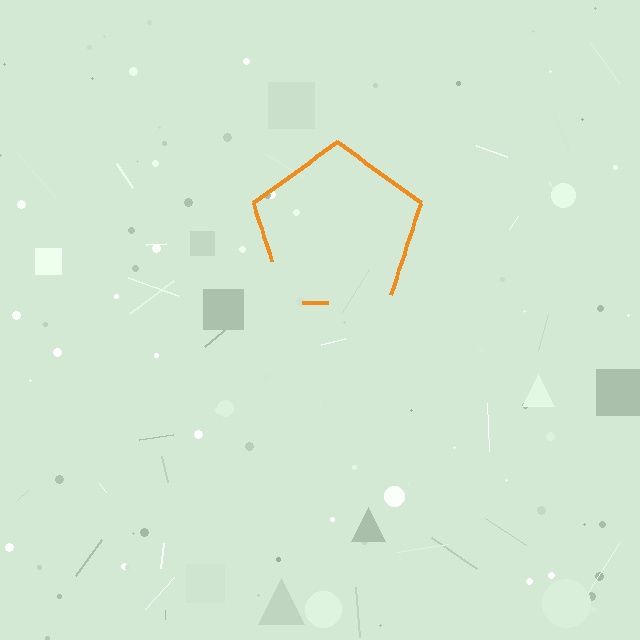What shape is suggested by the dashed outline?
The dashed outline suggests a pentagon.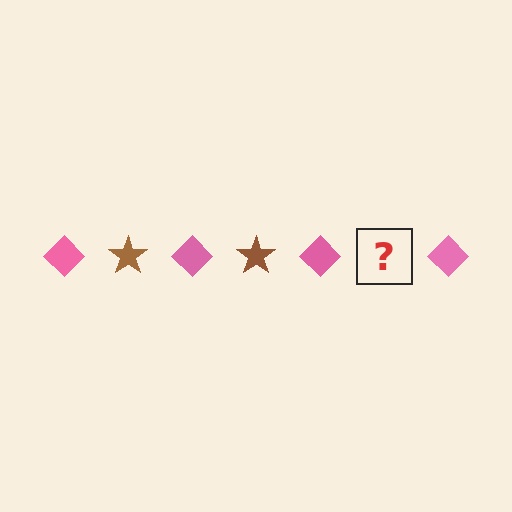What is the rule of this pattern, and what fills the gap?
The rule is that the pattern alternates between pink diamond and brown star. The gap should be filled with a brown star.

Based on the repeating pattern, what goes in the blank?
The blank should be a brown star.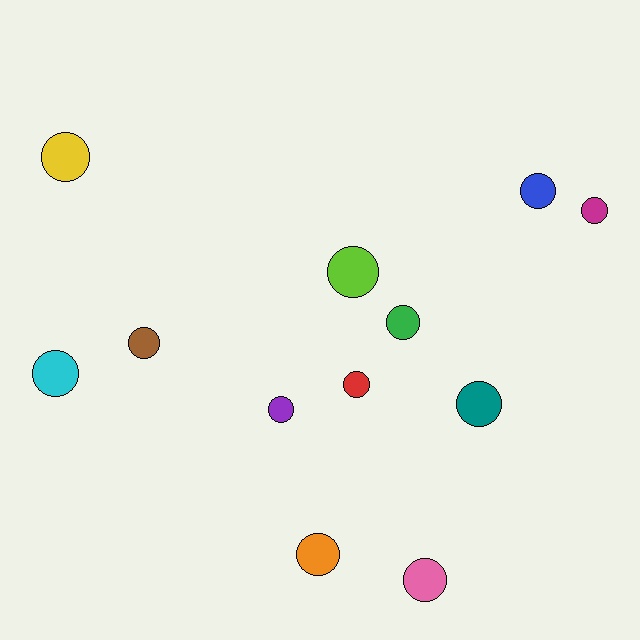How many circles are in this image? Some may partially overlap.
There are 12 circles.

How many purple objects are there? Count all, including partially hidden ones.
There is 1 purple object.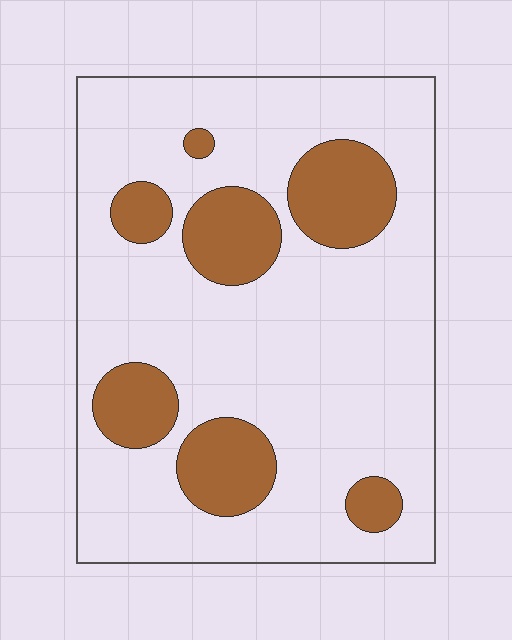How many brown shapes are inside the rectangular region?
7.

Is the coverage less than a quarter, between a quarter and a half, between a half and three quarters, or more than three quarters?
Less than a quarter.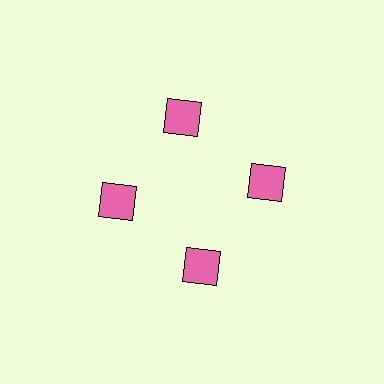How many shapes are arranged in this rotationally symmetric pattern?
There are 4 shapes, arranged in 4 groups of 1.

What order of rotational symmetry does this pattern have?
This pattern has 4-fold rotational symmetry.